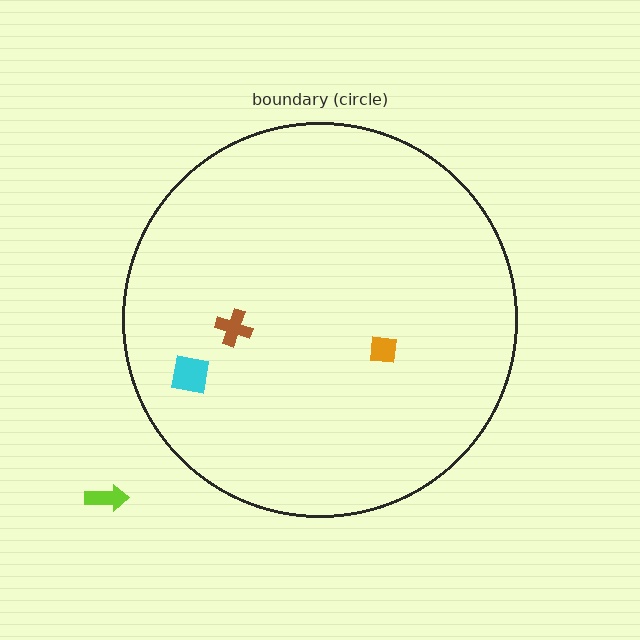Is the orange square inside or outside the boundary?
Inside.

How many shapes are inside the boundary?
3 inside, 1 outside.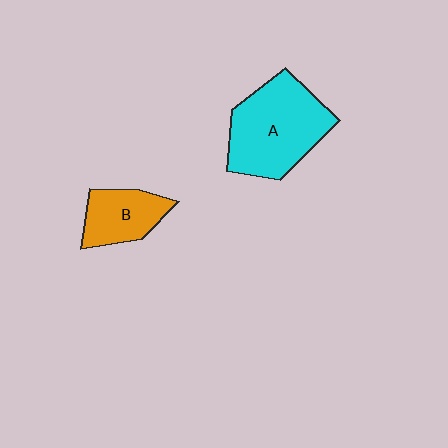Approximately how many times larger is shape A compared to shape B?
Approximately 1.9 times.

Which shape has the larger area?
Shape A (cyan).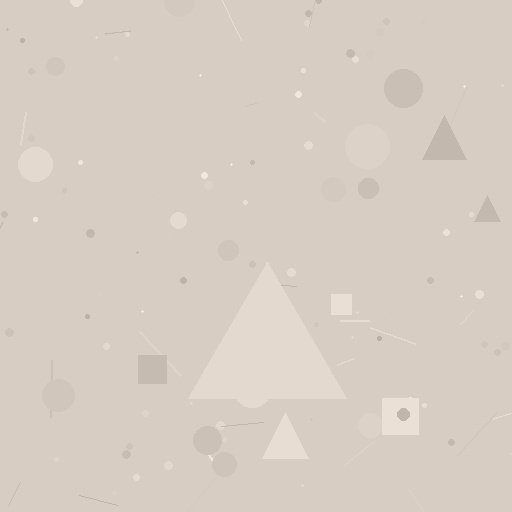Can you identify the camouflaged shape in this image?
The camouflaged shape is a triangle.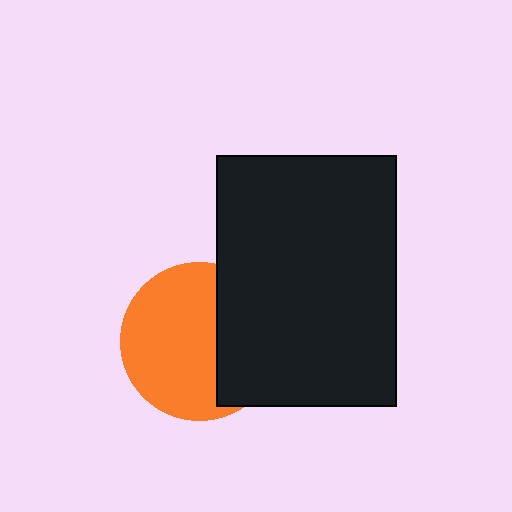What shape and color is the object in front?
The object in front is a black rectangle.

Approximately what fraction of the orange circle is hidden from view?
Roughly 36% of the orange circle is hidden behind the black rectangle.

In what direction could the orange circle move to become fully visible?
The orange circle could move left. That would shift it out from behind the black rectangle entirely.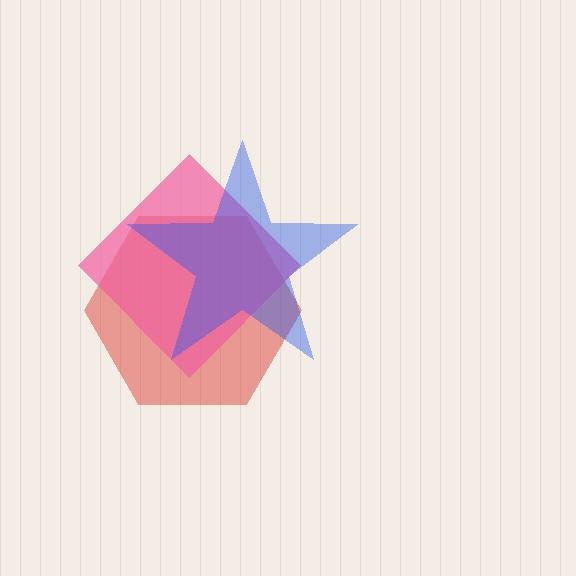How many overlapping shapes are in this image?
There are 3 overlapping shapes in the image.